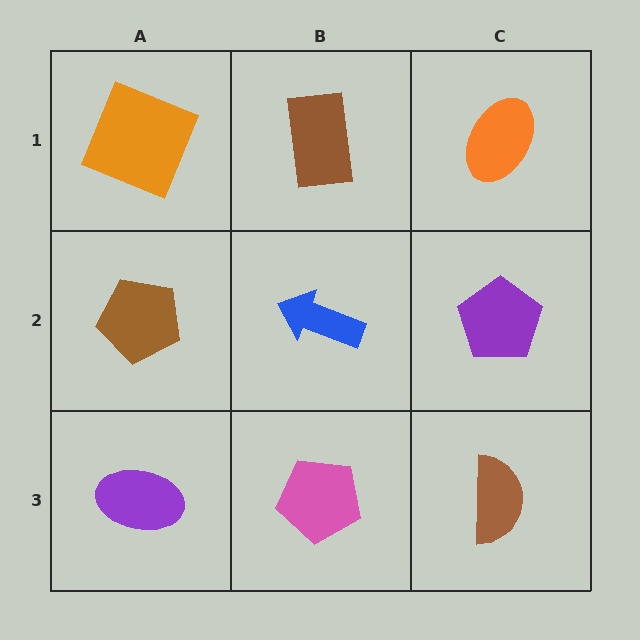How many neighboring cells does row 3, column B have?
3.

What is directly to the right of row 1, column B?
An orange ellipse.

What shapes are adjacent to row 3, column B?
A blue arrow (row 2, column B), a purple ellipse (row 3, column A), a brown semicircle (row 3, column C).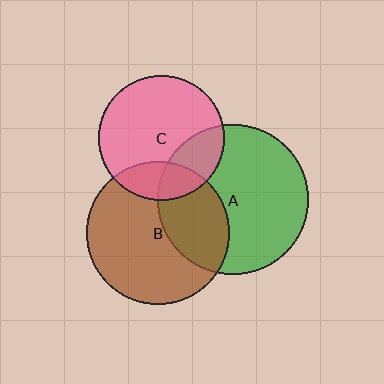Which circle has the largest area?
Circle A (green).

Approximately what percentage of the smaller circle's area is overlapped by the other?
Approximately 25%.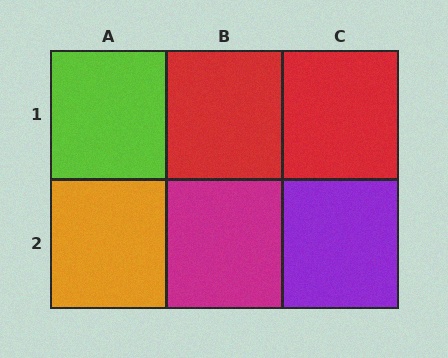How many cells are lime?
1 cell is lime.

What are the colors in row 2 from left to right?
Orange, magenta, purple.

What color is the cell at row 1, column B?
Red.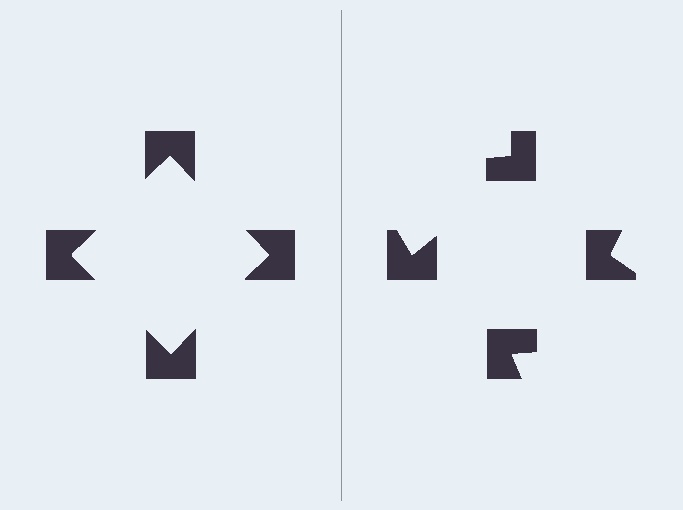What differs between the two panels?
The notched squares are positioned identically on both sides; only the wedge orientations differ. On the left they align to a square; on the right they are misaligned.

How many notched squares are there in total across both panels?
8 — 4 on each side.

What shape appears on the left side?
An illusory square.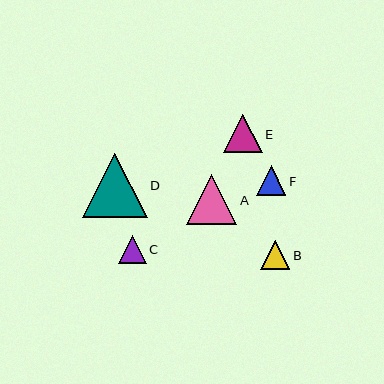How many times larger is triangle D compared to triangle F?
Triangle D is approximately 2.2 times the size of triangle F.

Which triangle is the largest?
Triangle D is the largest with a size of approximately 65 pixels.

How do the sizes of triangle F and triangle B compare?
Triangle F and triangle B are approximately the same size.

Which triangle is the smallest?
Triangle C is the smallest with a size of approximately 28 pixels.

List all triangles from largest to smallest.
From largest to smallest: D, A, E, F, B, C.